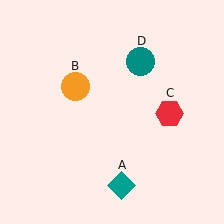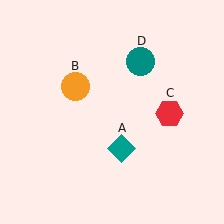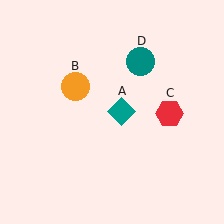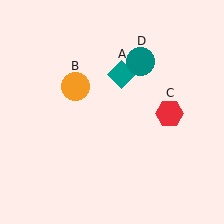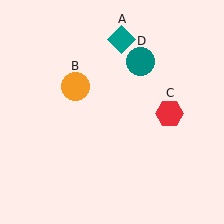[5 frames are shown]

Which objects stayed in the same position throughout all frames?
Orange circle (object B) and red hexagon (object C) and teal circle (object D) remained stationary.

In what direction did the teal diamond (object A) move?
The teal diamond (object A) moved up.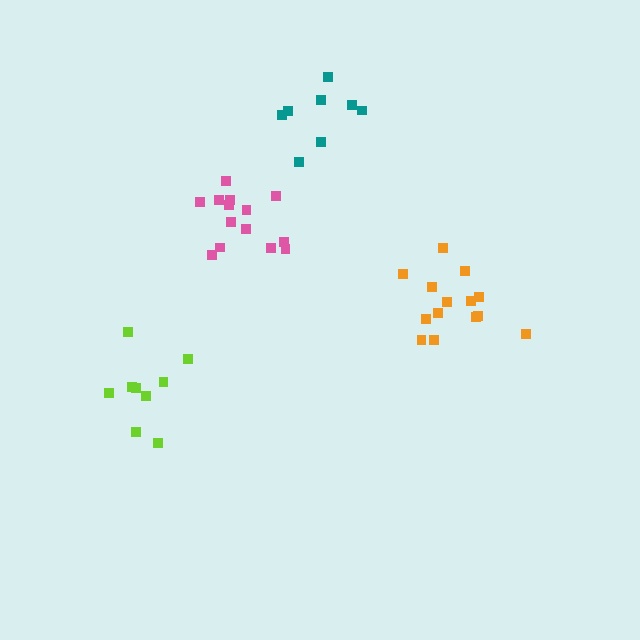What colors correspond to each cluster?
The clusters are colored: pink, teal, orange, lime.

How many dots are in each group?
Group 1: 14 dots, Group 2: 8 dots, Group 3: 14 dots, Group 4: 9 dots (45 total).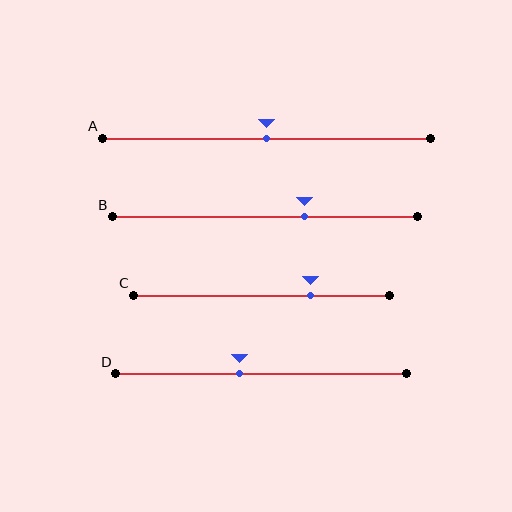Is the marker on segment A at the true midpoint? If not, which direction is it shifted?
Yes, the marker on segment A is at the true midpoint.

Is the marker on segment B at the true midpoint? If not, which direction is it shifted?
No, the marker on segment B is shifted to the right by about 13% of the segment length.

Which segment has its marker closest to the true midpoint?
Segment A has its marker closest to the true midpoint.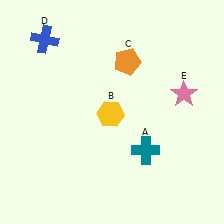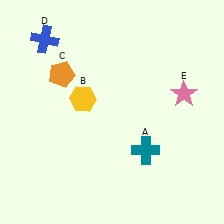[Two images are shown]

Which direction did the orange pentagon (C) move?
The orange pentagon (C) moved left.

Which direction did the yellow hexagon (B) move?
The yellow hexagon (B) moved left.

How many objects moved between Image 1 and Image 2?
2 objects moved between the two images.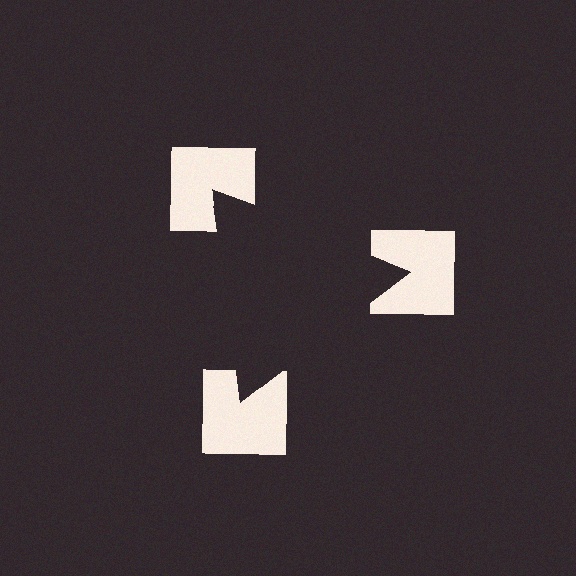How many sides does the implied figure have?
3 sides.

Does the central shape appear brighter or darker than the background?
It typically appears slightly darker than the background, even though no actual brightness change is drawn.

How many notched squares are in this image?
There are 3 — one at each vertex of the illusory triangle.